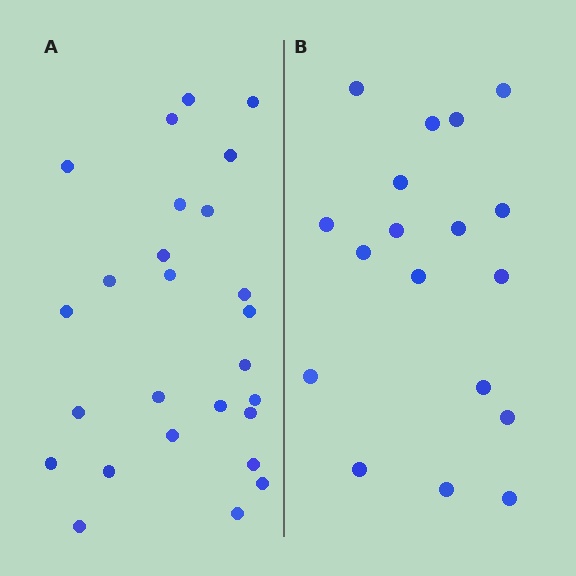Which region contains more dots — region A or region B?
Region A (the left region) has more dots.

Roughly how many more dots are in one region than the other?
Region A has roughly 8 or so more dots than region B.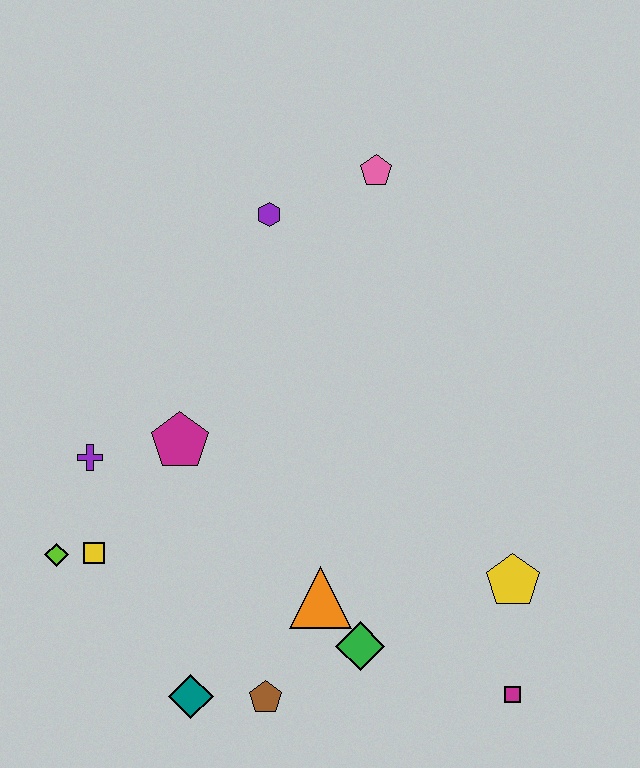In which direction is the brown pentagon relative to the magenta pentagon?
The brown pentagon is below the magenta pentagon.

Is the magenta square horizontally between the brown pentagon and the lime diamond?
No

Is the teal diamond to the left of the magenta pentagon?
No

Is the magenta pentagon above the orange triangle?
Yes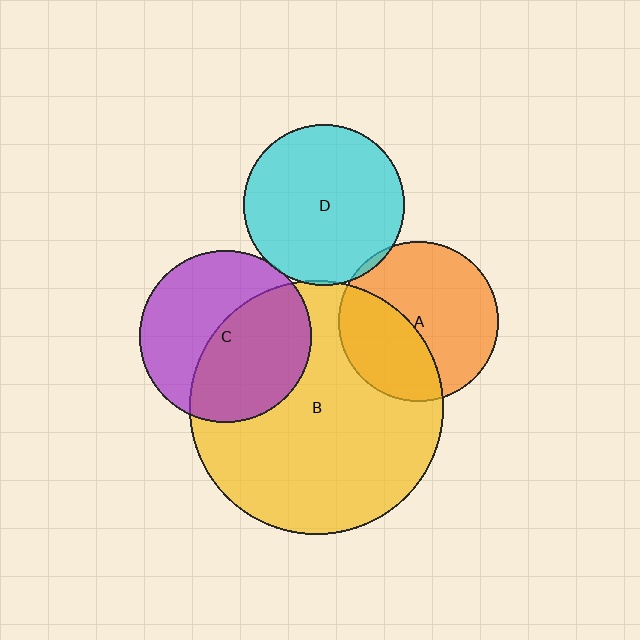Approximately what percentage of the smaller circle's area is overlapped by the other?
Approximately 5%.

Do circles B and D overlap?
Yes.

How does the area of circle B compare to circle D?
Approximately 2.5 times.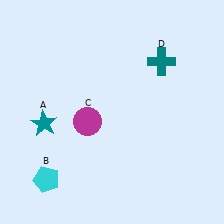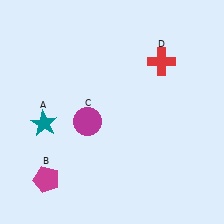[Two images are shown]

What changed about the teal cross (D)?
In Image 1, D is teal. In Image 2, it changed to red.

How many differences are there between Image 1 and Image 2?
There are 2 differences between the two images.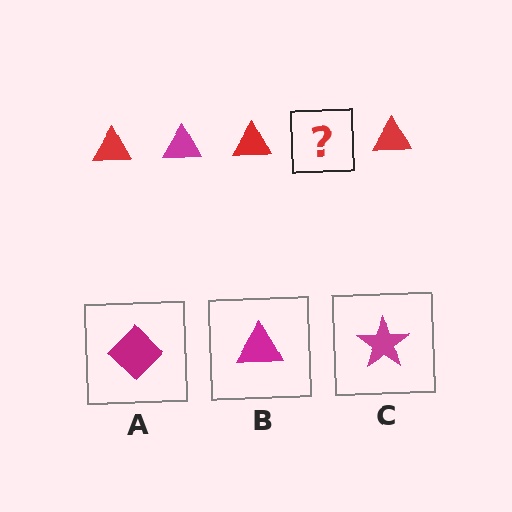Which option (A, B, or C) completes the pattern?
B.